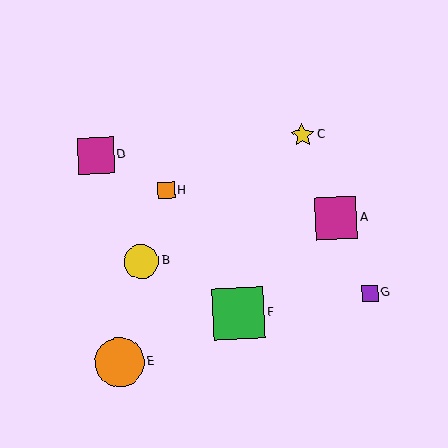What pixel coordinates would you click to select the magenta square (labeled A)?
Click at (336, 218) to select the magenta square A.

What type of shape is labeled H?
Shape H is an orange square.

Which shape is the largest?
The green square (labeled F) is the largest.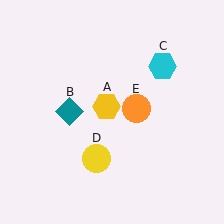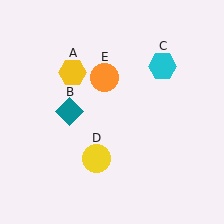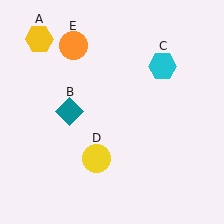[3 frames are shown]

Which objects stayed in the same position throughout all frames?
Teal diamond (object B) and cyan hexagon (object C) and yellow circle (object D) remained stationary.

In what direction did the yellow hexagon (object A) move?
The yellow hexagon (object A) moved up and to the left.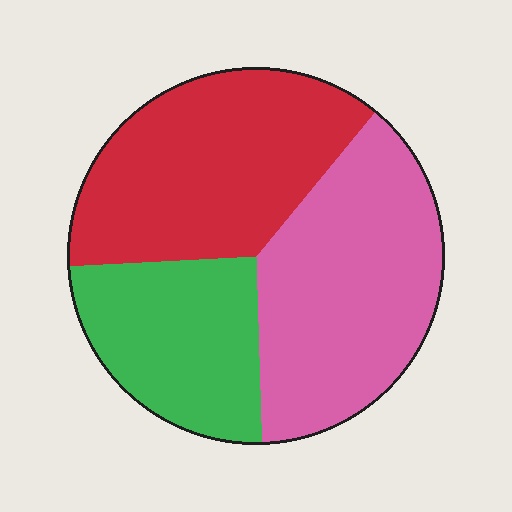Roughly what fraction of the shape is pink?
Pink covers 38% of the shape.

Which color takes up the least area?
Green, at roughly 25%.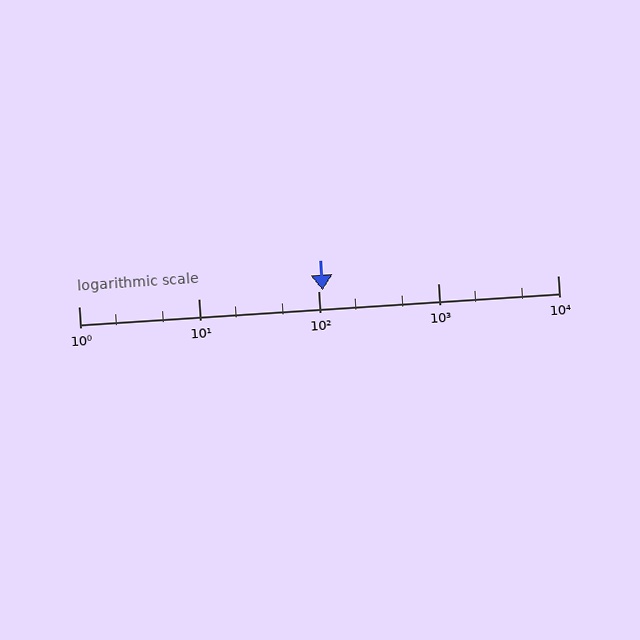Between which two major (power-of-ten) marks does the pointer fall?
The pointer is between 100 and 1000.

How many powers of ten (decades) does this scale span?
The scale spans 4 decades, from 1 to 10000.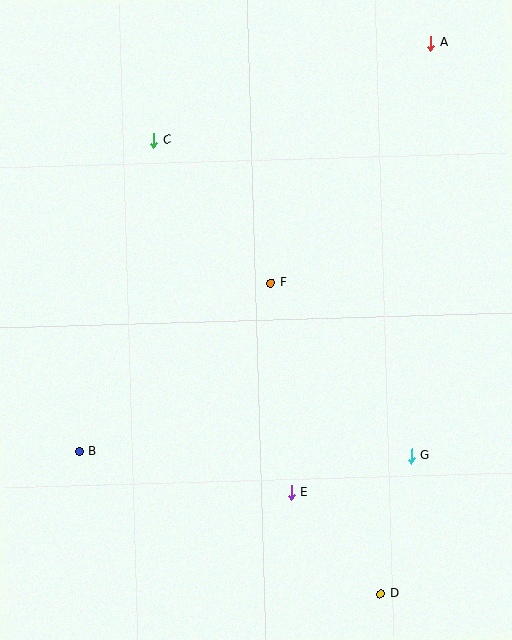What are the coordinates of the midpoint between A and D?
The midpoint between A and D is at (406, 318).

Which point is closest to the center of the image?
Point F at (271, 283) is closest to the center.